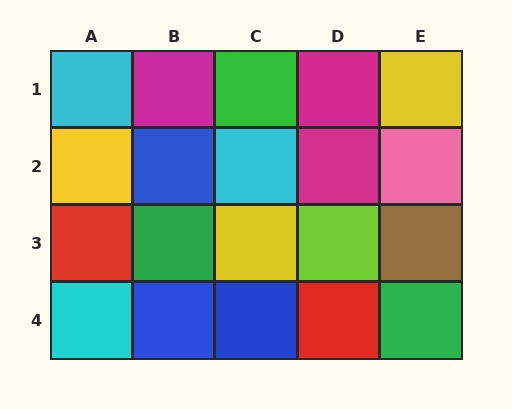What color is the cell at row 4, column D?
Red.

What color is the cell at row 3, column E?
Brown.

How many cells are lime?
1 cell is lime.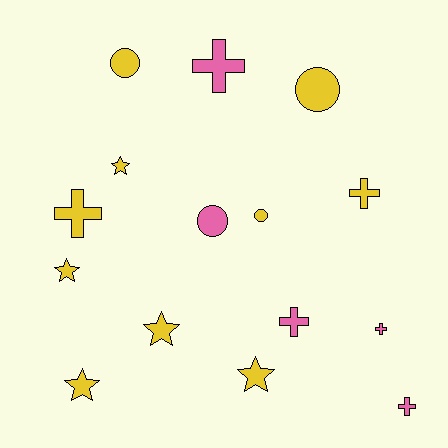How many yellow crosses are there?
There are 2 yellow crosses.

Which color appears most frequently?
Yellow, with 10 objects.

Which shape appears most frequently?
Cross, with 6 objects.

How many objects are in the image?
There are 15 objects.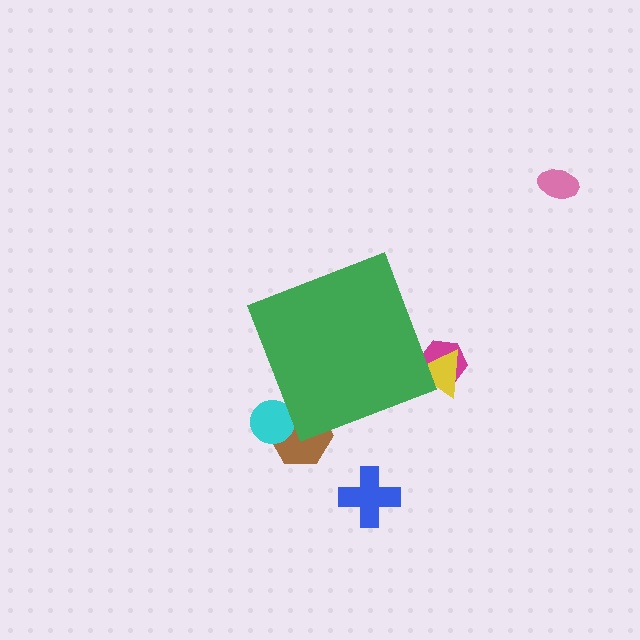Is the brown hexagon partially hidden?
Yes, the brown hexagon is partially hidden behind the green diamond.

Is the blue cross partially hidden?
No, the blue cross is fully visible.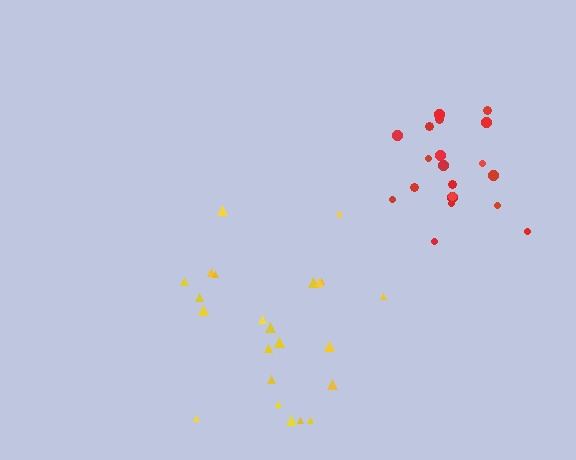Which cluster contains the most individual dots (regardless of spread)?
Yellow (23).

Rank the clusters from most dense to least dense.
red, yellow.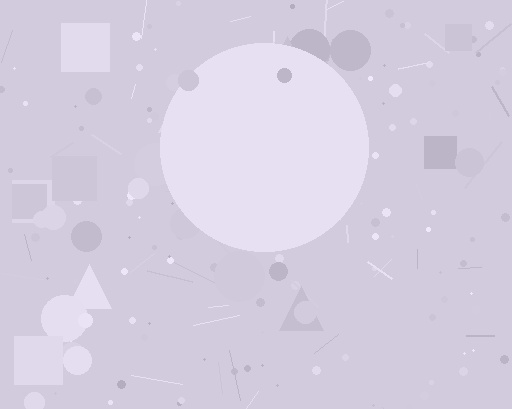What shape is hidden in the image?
A circle is hidden in the image.